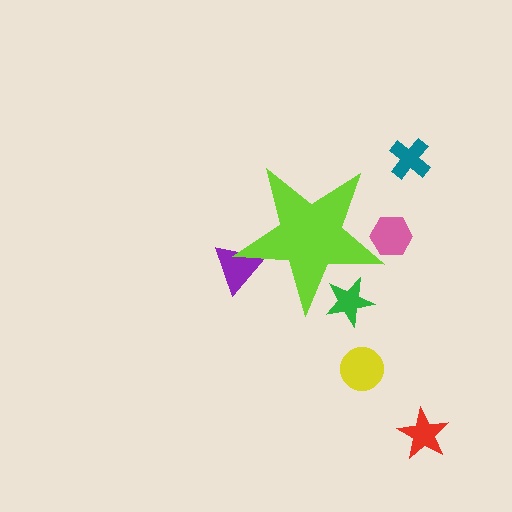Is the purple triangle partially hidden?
Yes, the purple triangle is partially hidden behind the lime star.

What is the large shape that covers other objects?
A lime star.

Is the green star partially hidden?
Yes, the green star is partially hidden behind the lime star.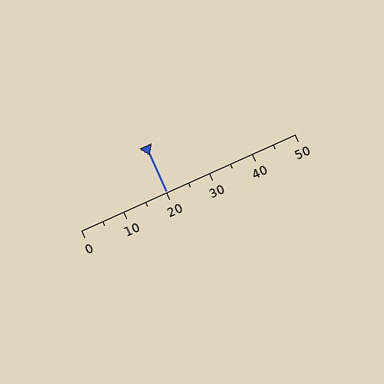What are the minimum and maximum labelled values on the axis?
The axis runs from 0 to 50.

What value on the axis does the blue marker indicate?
The marker indicates approximately 20.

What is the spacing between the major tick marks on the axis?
The major ticks are spaced 10 apart.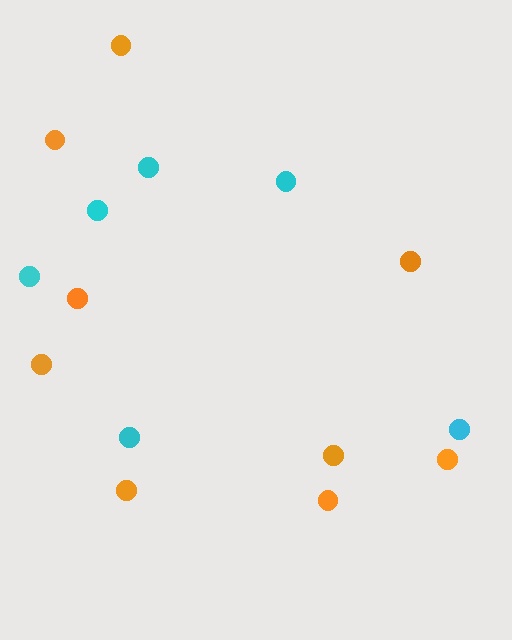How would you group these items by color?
There are 2 groups: one group of orange circles (9) and one group of cyan circles (6).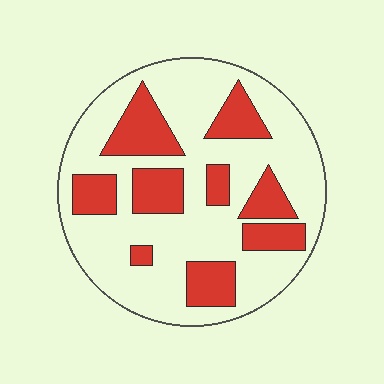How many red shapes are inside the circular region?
9.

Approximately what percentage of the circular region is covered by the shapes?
Approximately 30%.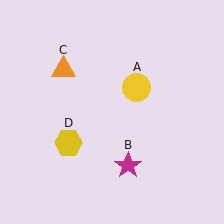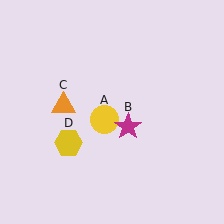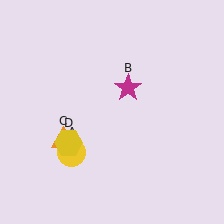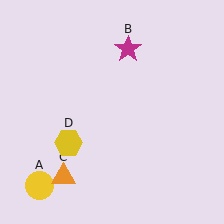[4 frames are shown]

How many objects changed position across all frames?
3 objects changed position: yellow circle (object A), magenta star (object B), orange triangle (object C).